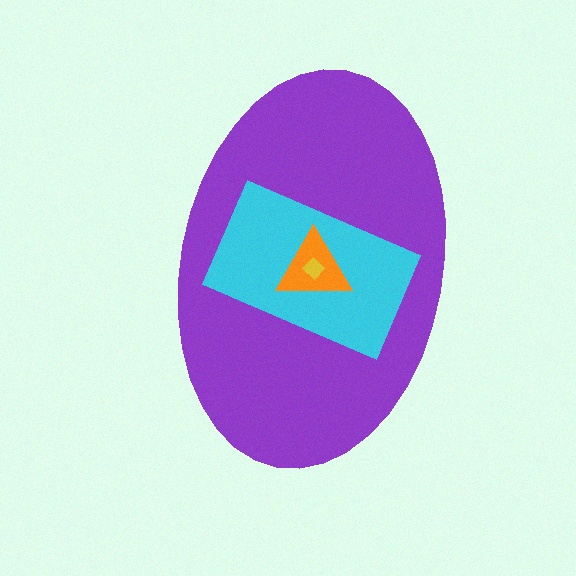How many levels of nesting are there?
4.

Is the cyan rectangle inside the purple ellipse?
Yes.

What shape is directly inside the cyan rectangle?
The orange triangle.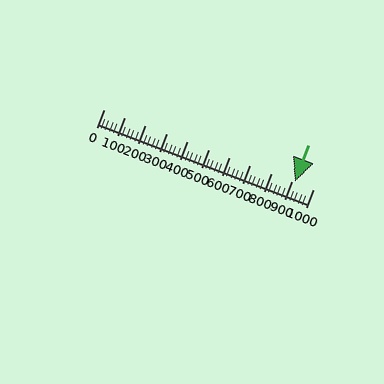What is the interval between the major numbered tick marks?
The major tick marks are spaced 100 units apart.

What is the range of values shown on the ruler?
The ruler shows values from 0 to 1000.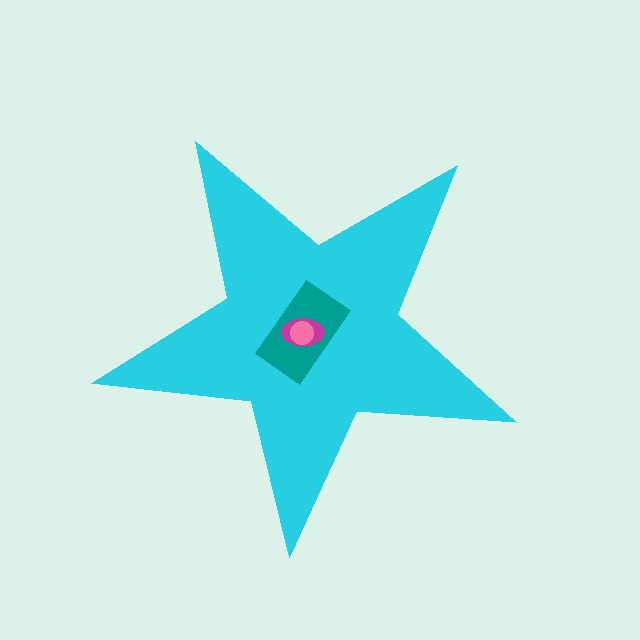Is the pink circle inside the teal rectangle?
Yes.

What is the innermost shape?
The pink circle.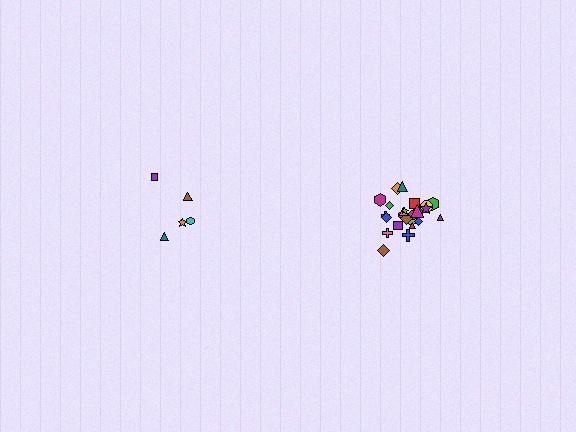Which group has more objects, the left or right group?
The right group.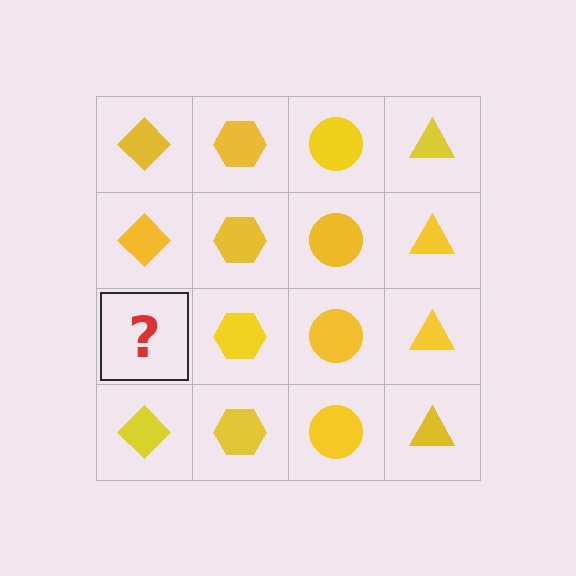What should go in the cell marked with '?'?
The missing cell should contain a yellow diamond.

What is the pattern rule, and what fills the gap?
The rule is that each column has a consistent shape. The gap should be filled with a yellow diamond.